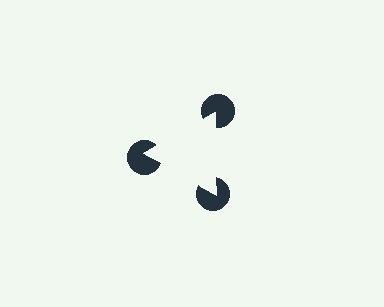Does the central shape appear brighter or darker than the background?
It typically appears slightly brighter than the background, even though no actual brightness change is drawn.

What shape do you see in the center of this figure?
An illusory triangle — its edges are inferred from the aligned wedge cuts in the pac-man discs, not physically drawn.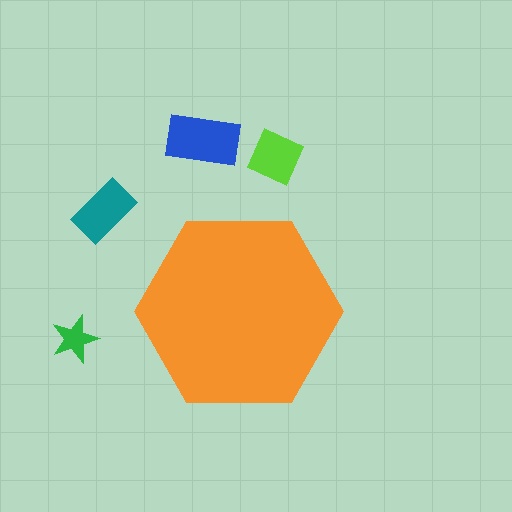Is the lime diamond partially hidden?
No, the lime diamond is fully visible.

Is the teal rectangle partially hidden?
No, the teal rectangle is fully visible.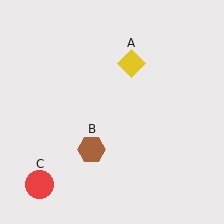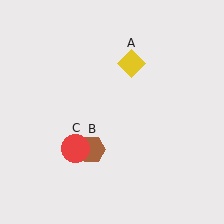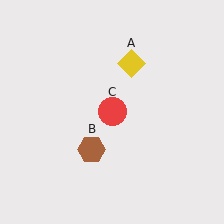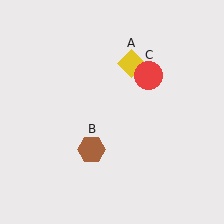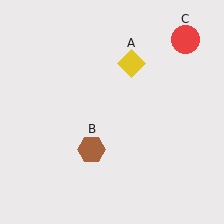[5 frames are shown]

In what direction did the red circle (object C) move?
The red circle (object C) moved up and to the right.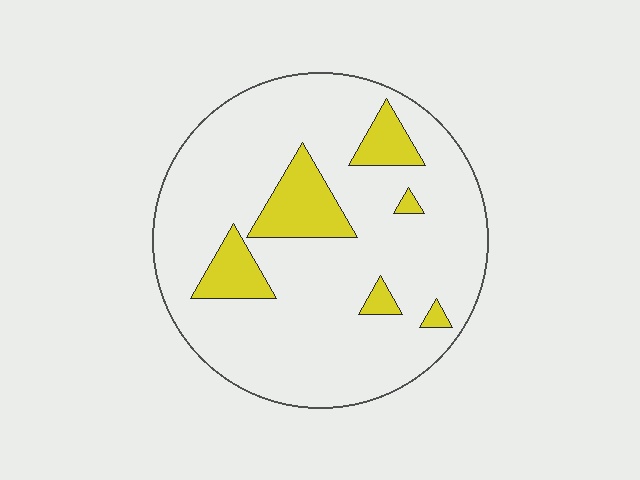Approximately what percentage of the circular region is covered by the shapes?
Approximately 15%.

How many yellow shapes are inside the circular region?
6.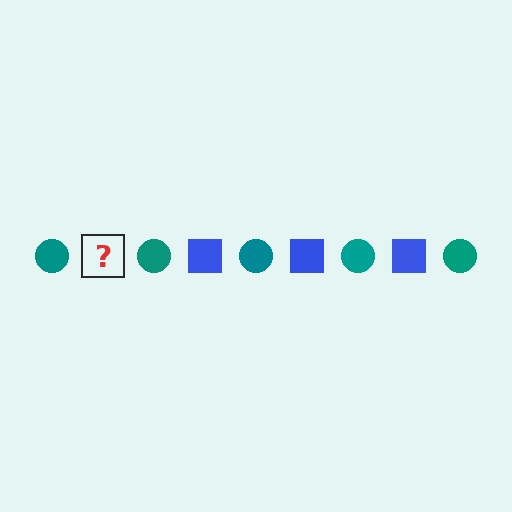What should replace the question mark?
The question mark should be replaced with a blue square.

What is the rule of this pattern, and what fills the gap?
The rule is that the pattern alternates between teal circle and blue square. The gap should be filled with a blue square.